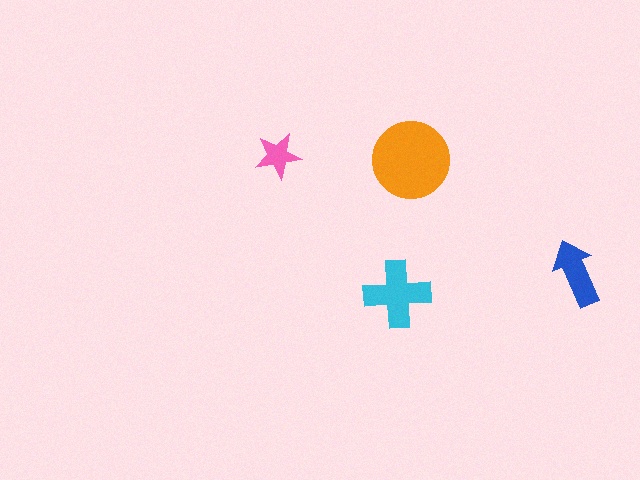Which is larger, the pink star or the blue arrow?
The blue arrow.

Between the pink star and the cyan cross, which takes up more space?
The cyan cross.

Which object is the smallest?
The pink star.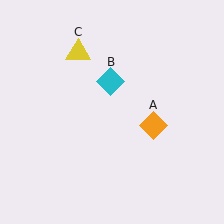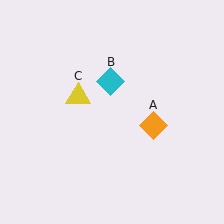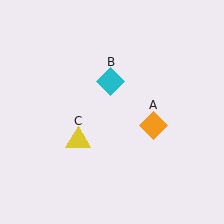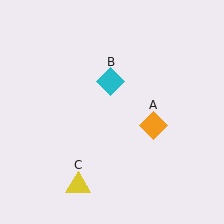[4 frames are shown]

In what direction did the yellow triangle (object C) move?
The yellow triangle (object C) moved down.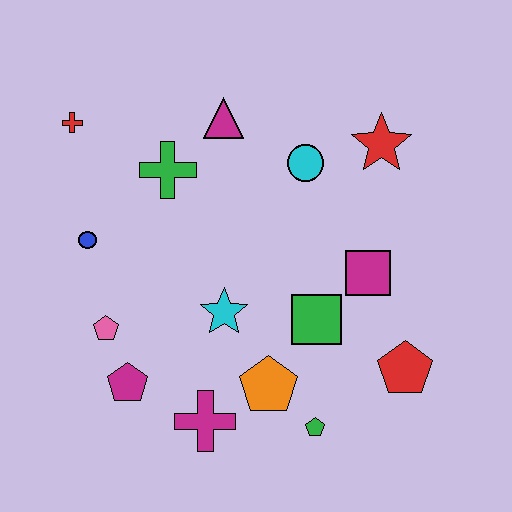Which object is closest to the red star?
The cyan circle is closest to the red star.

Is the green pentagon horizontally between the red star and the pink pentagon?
Yes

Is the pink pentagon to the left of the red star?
Yes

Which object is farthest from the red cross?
The red pentagon is farthest from the red cross.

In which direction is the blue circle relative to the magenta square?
The blue circle is to the left of the magenta square.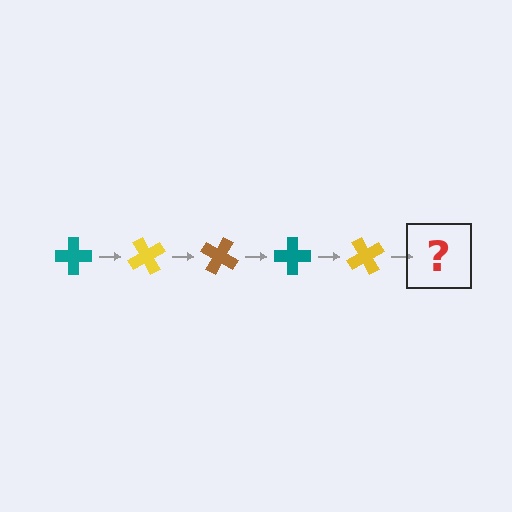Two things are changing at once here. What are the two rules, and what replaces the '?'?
The two rules are that it rotates 60 degrees each step and the color cycles through teal, yellow, and brown. The '?' should be a brown cross, rotated 300 degrees from the start.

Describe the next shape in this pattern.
It should be a brown cross, rotated 300 degrees from the start.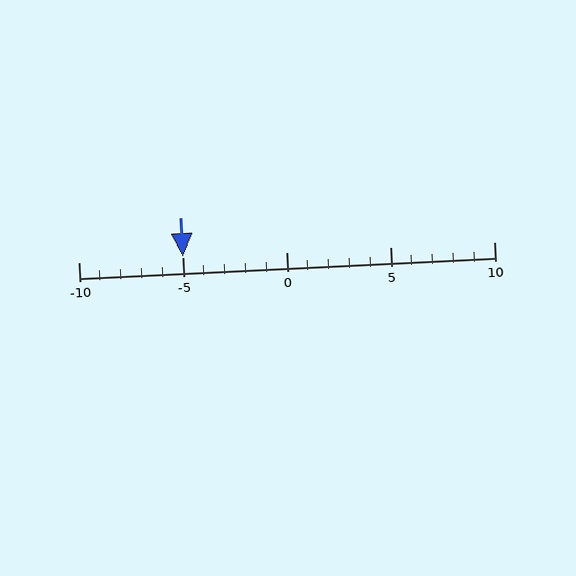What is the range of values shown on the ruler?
The ruler shows values from -10 to 10.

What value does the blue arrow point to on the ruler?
The blue arrow points to approximately -5.